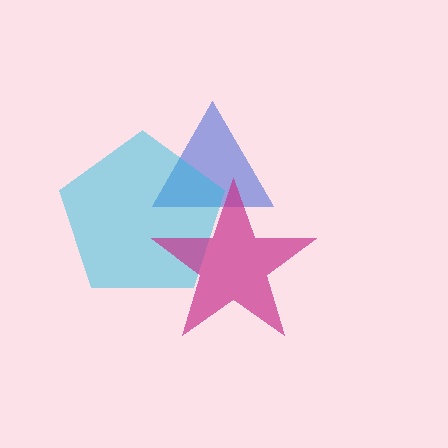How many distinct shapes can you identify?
There are 3 distinct shapes: a blue triangle, a cyan pentagon, a magenta star.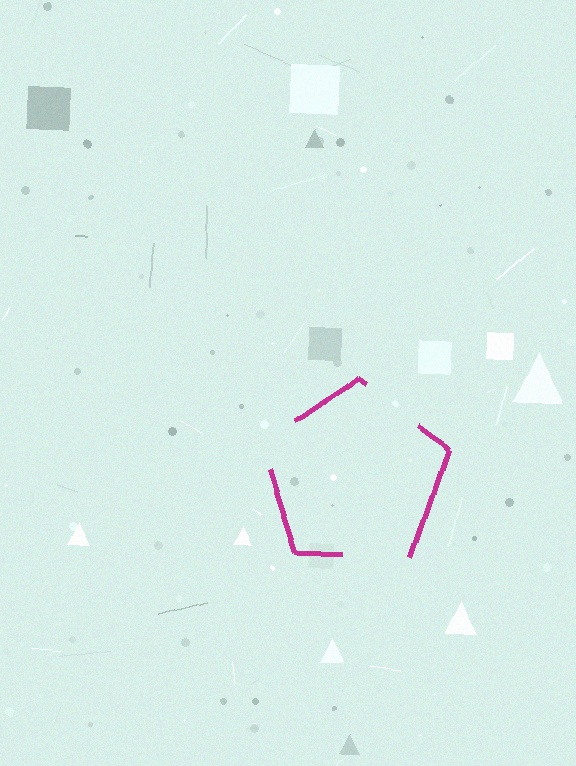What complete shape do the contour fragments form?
The contour fragments form a pentagon.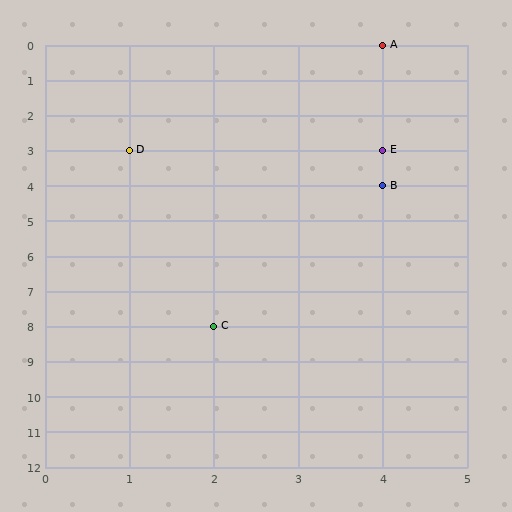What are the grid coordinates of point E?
Point E is at grid coordinates (4, 3).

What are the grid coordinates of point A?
Point A is at grid coordinates (4, 0).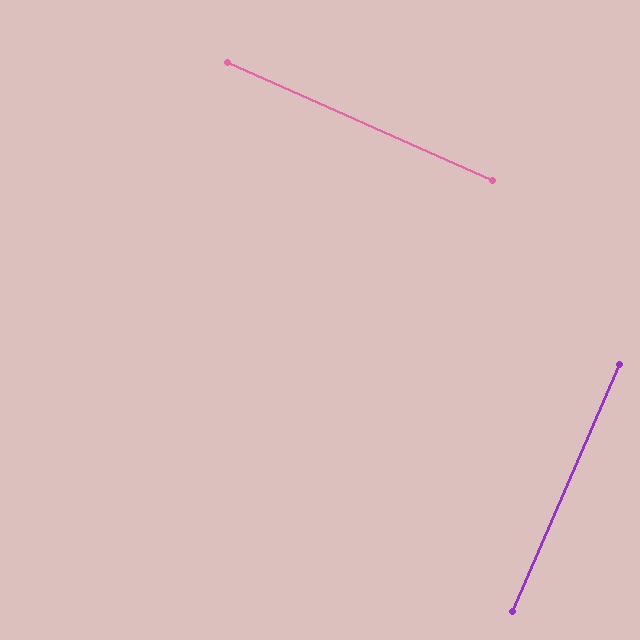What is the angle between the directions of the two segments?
Approximately 89 degrees.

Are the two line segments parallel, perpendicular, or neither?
Perpendicular — they meet at approximately 89°.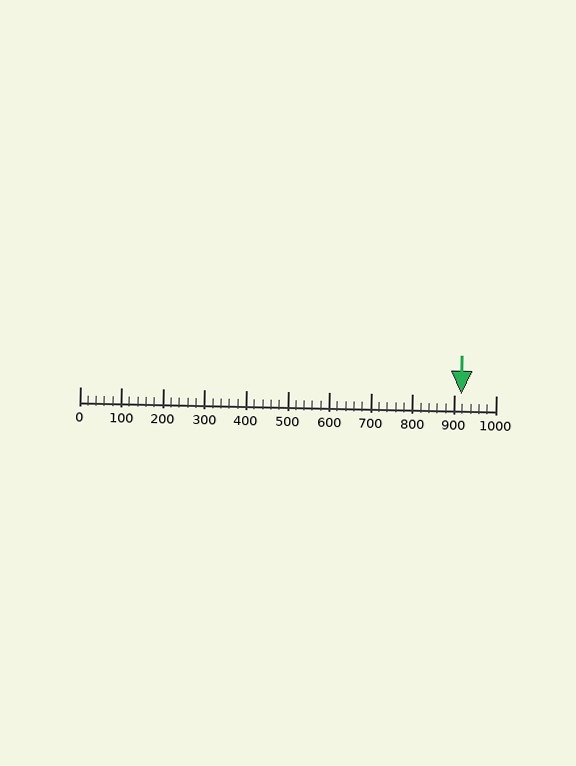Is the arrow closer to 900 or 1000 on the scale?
The arrow is closer to 900.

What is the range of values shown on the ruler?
The ruler shows values from 0 to 1000.